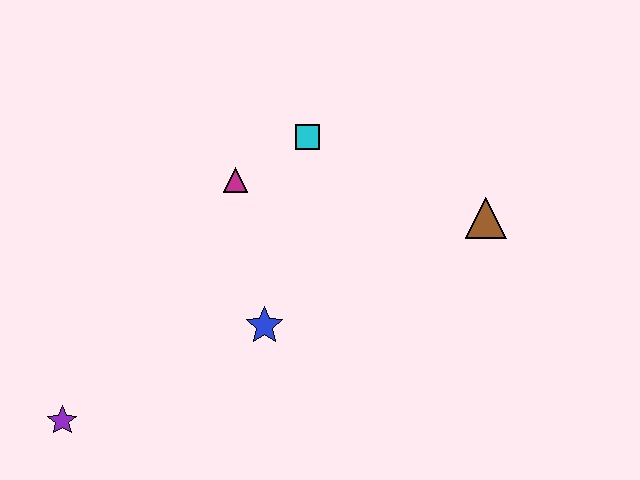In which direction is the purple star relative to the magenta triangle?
The purple star is below the magenta triangle.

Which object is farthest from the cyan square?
The purple star is farthest from the cyan square.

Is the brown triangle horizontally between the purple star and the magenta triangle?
No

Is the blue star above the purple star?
Yes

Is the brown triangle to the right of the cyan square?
Yes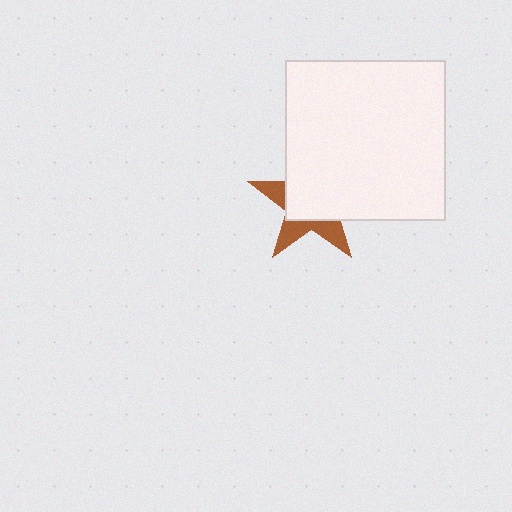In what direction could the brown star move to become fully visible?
The brown star could move toward the lower-left. That would shift it out from behind the white square entirely.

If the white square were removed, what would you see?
You would see the complete brown star.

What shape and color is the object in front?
The object in front is a white square.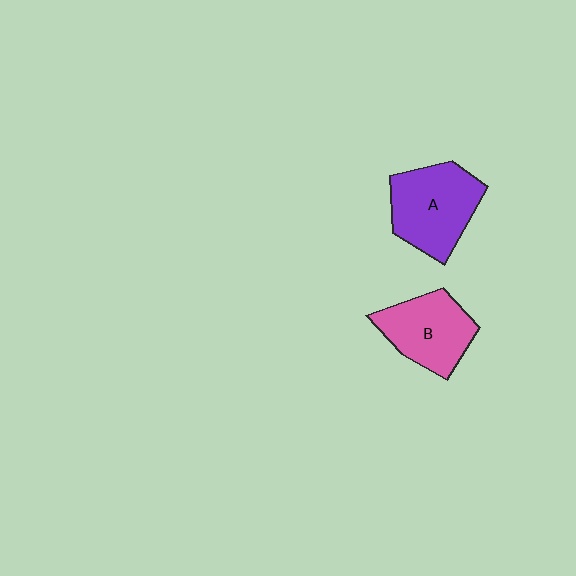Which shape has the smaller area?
Shape B (pink).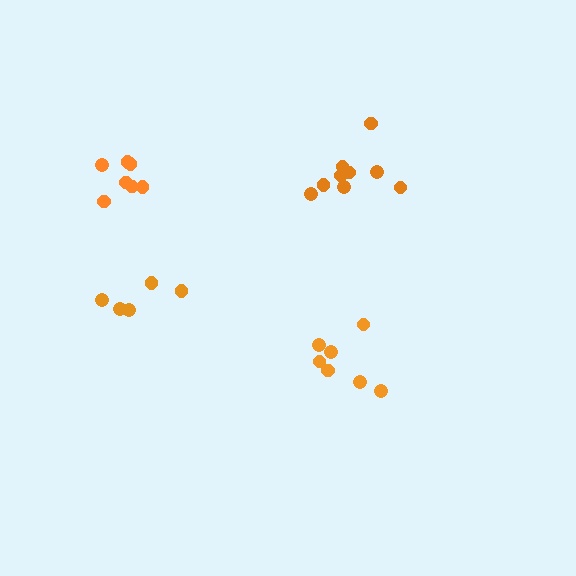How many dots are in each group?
Group 1: 5 dots, Group 2: 9 dots, Group 3: 7 dots, Group 4: 7 dots (28 total).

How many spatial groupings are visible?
There are 4 spatial groupings.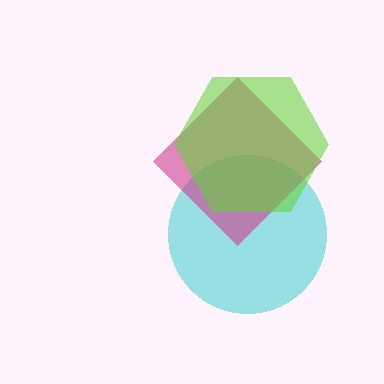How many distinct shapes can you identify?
There are 3 distinct shapes: a cyan circle, a magenta diamond, a lime hexagon.